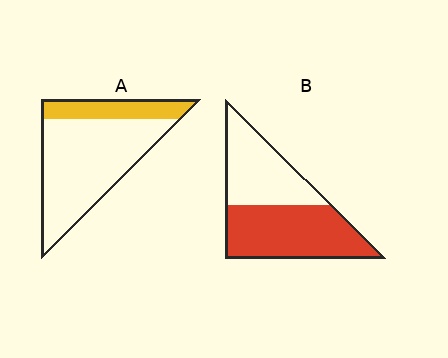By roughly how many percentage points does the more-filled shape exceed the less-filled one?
By roughly 35 percentage points (B over A).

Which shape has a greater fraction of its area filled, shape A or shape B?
Shape B.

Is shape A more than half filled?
No.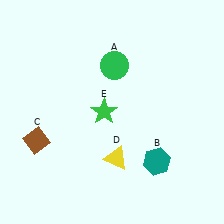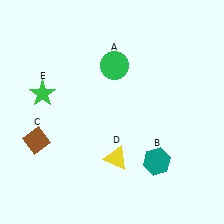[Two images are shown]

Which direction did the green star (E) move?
The green star (E) moved left.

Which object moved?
The green star (E) moved left.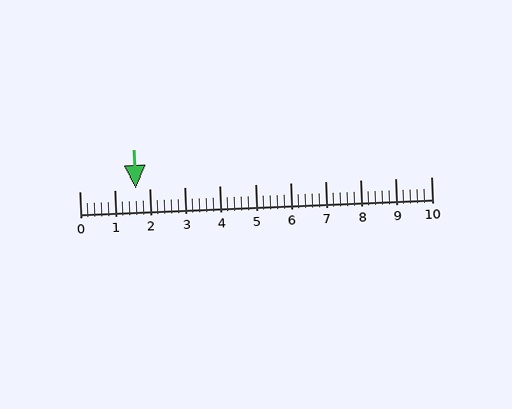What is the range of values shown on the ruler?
The ruler shows values from 0 to 10.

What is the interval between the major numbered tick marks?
The major tick marks are spaced 1 units apart.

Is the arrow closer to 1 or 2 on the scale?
The arrow is closer to 2.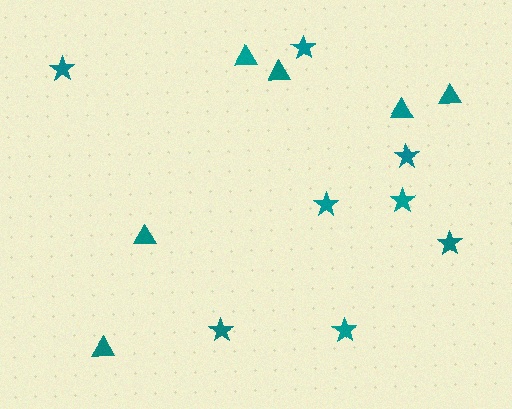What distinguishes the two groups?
There are 2 groups: one group of triangles (6) and one group of stars (8).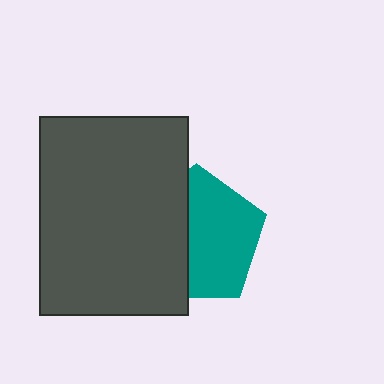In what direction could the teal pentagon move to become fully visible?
The teal pentagon could move right. That would shift it out from behind the dark gray rectangle entirely.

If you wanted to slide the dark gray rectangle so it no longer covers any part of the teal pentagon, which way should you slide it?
Slide it left — that is the most direct way to separate the two shapes.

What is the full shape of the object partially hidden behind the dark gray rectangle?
The partially hidden object is a teal pentagon.